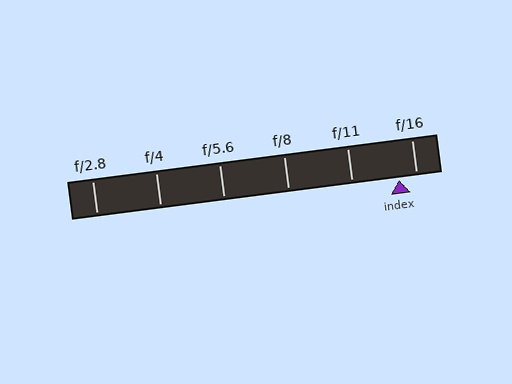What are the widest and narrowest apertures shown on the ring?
The widest aperture shown is f/2.8 and the narrowest is f/16.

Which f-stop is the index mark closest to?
The index mark is closest to f/16.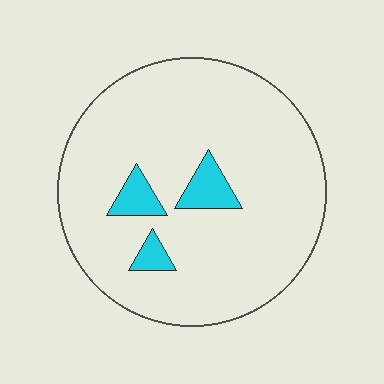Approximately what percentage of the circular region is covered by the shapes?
Approximately 10%.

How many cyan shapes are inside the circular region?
3.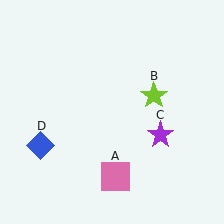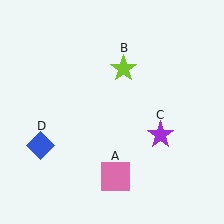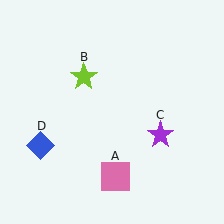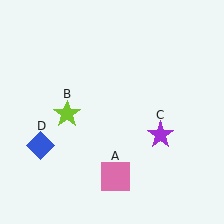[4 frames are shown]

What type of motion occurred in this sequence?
The lime star (object B) rotated counterclockwise around the center of the scene.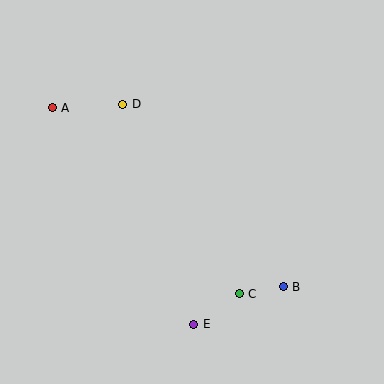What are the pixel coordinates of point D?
Point D is at (123, 104).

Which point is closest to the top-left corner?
Point A is closest to the top-left corner.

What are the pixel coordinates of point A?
Point A is at (52, 108).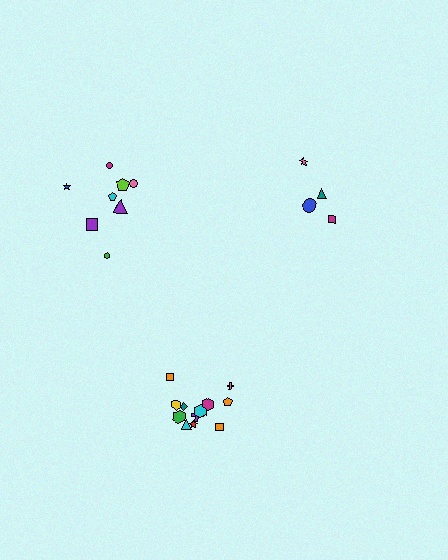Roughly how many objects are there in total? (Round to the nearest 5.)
Roughly 25 objects in total.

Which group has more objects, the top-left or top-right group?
The top-left group.